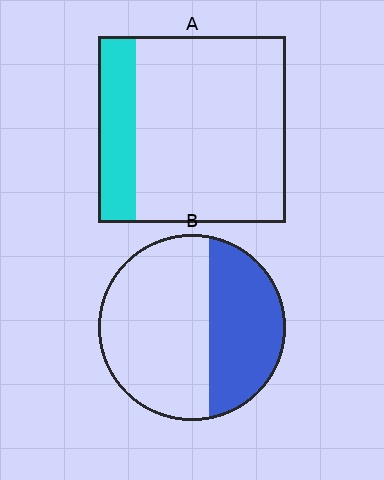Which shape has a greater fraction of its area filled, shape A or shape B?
Shape B.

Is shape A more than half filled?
No.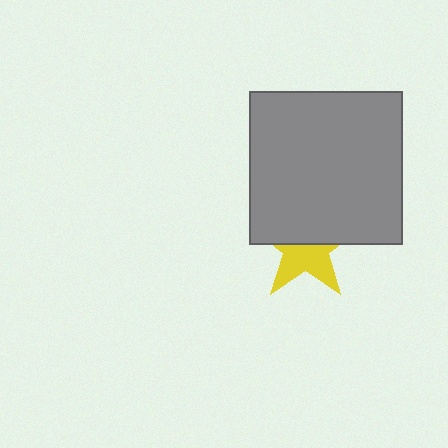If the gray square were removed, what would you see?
You would see the complete yellow star.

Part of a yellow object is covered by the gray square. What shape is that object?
It is a star.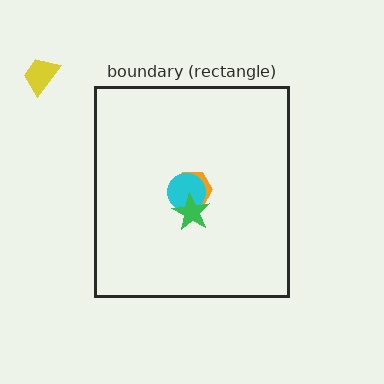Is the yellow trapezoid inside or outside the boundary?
Outside.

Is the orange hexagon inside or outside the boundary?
Inside.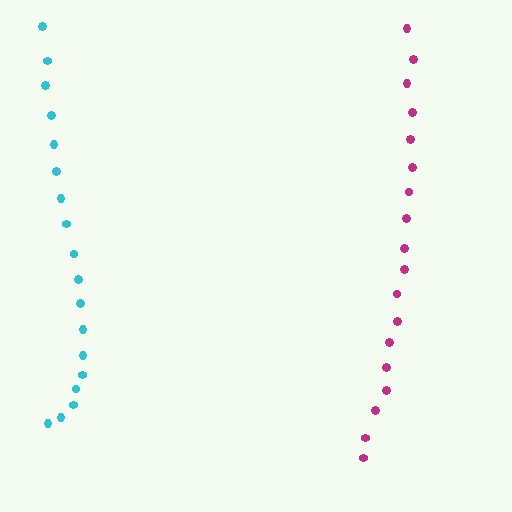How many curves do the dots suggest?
There are 2 distinct paths.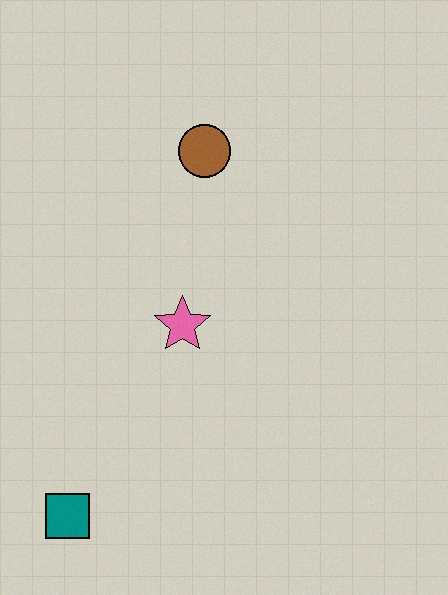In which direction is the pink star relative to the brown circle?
The pink star is below the brown circle.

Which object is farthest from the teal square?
The brown circle is farthest from the teal square.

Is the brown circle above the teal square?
Yes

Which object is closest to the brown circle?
The pink star is closest to the brown circle.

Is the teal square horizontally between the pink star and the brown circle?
No